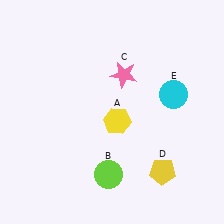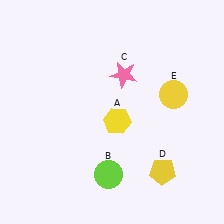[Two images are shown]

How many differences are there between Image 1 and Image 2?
There is 1 difference between the two images.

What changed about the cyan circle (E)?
In Image 1, E is cyan. In Image 2, it changed to yellow.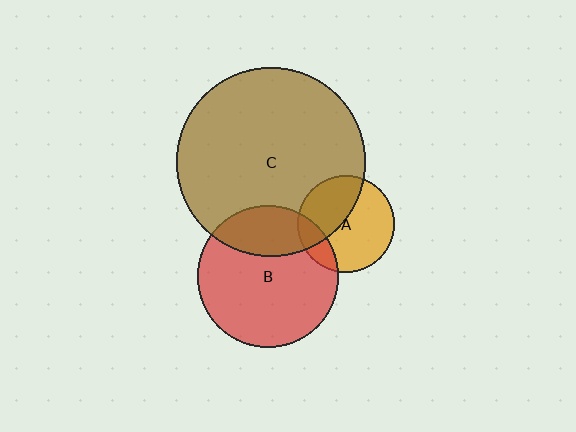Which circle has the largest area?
Circle C (brown).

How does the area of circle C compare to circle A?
Approximately 3.8 times.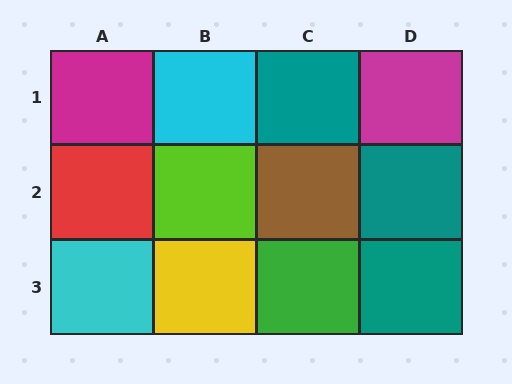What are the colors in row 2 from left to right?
Red, lime, brown, teal.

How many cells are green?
1 cell is green.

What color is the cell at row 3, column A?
Cyan.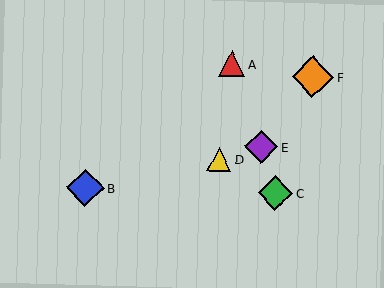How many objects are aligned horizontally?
2 objects (B, C) are aligned horizontally.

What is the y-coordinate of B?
Object B is at y≈188.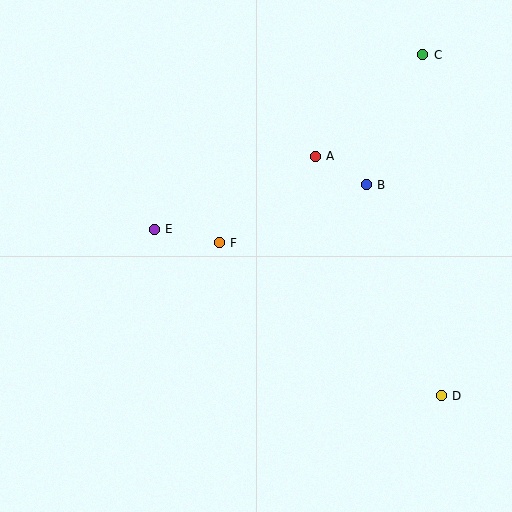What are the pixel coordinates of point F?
Point F is at (219, 243).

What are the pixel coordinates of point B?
Point B is at (366, 185).